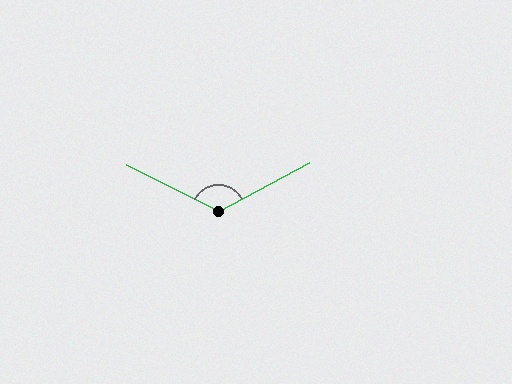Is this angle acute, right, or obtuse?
It is obtuse.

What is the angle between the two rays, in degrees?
Approximately 125 degrees.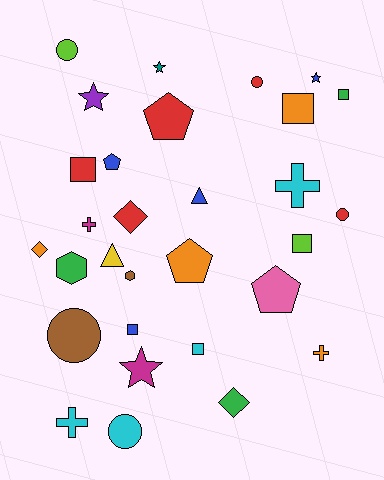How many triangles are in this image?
There are 2 triangles.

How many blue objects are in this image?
There are 4 blue objects.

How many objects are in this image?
There are 30 objects.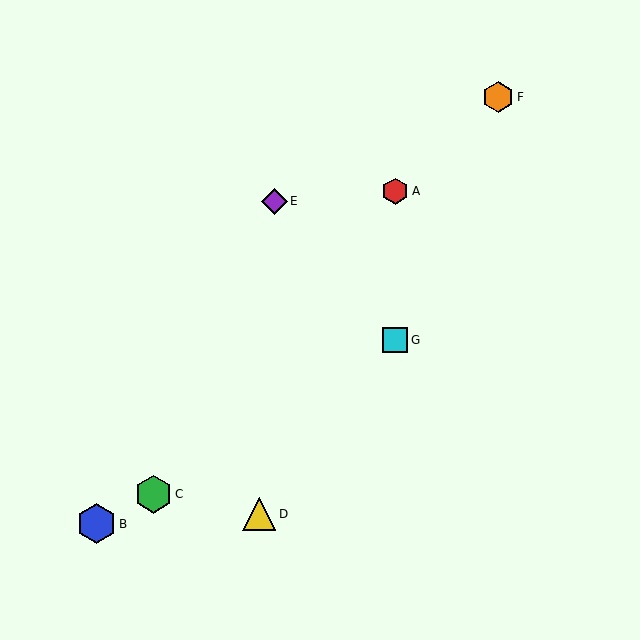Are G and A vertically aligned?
Yes, both are at x≈395.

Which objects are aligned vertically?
Objects A, G are aligned vertically.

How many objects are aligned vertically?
2 objects (A, G) are aligned vertically.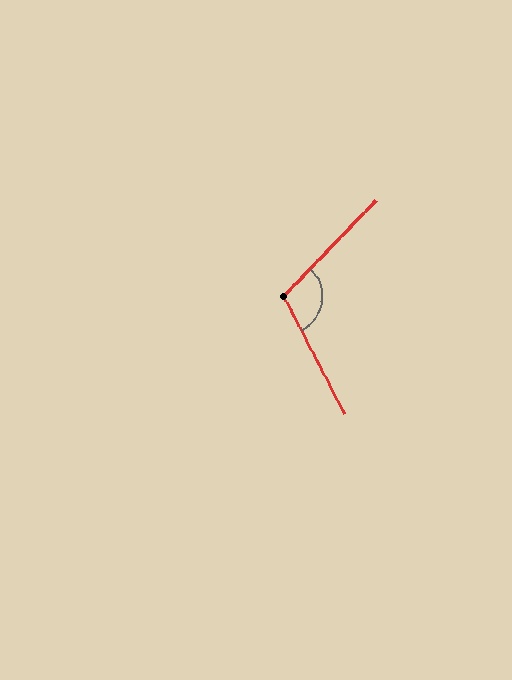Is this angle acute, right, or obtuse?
It is obtuse.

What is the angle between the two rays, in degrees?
Approximately 109 degrees.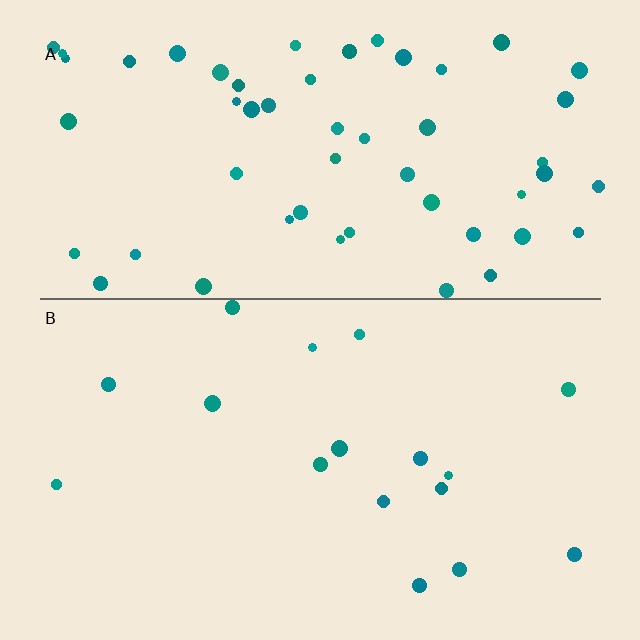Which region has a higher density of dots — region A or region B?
A (the top).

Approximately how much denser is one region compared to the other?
Approximately 3.2× — region A over region B.